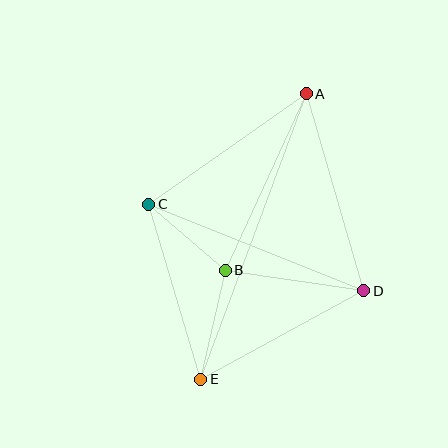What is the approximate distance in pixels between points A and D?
The distance between A and D is approximately 205 pixels.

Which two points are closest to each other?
Points B and C are closest to each other.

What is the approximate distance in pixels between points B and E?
The distance between B and E is approximately 112 pixels.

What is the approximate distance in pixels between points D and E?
The distance between D and E is approximately 185 pixels.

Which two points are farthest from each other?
Points A and E are farthest from each other.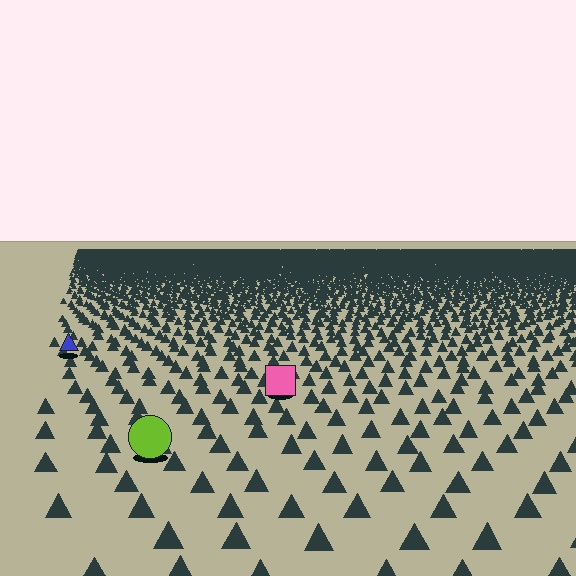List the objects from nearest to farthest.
From nearest to farthest: the lime circle, the pink square, the blue triangle.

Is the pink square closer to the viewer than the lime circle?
No. The lime circle is closer — you can tell from the texture gradient: the ground texture is coarser near it.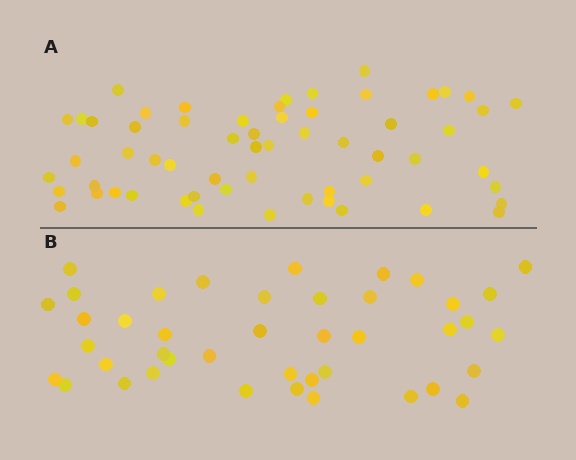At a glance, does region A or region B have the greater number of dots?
Region A (the top region) has more dots.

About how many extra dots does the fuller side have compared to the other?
Region A has approximately 15 more dots than region B.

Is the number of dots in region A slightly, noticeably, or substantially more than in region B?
Region A has noticeably more, but not dramatically so. The ratio is roughly 1.4 to 1.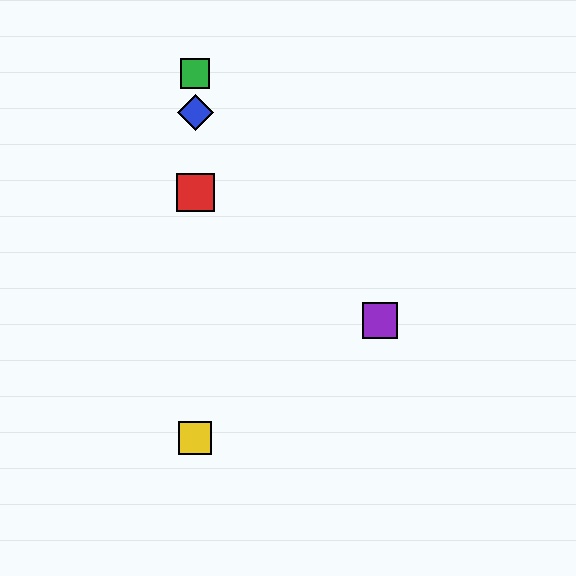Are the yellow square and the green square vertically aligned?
Yes, both are at x≈195.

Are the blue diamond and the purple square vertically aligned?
No, the blue diamond is at x≈195 and the purple square is at x≈380.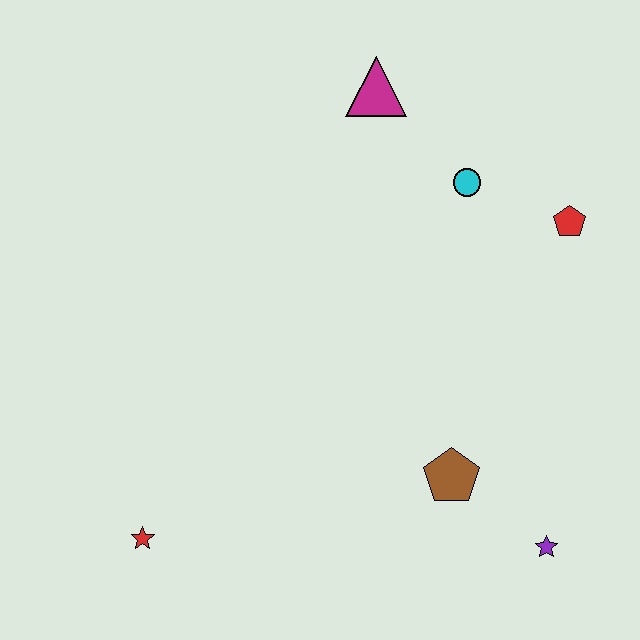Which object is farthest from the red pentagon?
The red star is farthest from the red pentagon.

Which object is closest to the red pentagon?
The cyan circle is closest to the red pentagon.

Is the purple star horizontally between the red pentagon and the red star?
Yes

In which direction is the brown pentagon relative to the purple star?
The brown pentagon is to the left of the purple star.